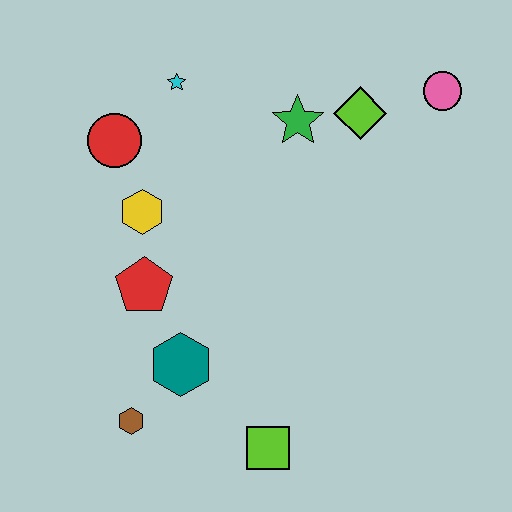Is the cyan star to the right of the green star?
No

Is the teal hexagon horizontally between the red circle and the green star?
Yes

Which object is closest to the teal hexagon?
The brown hexagon is closest to the teal hexagon.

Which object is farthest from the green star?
The brown hexagon is farthest from the green star.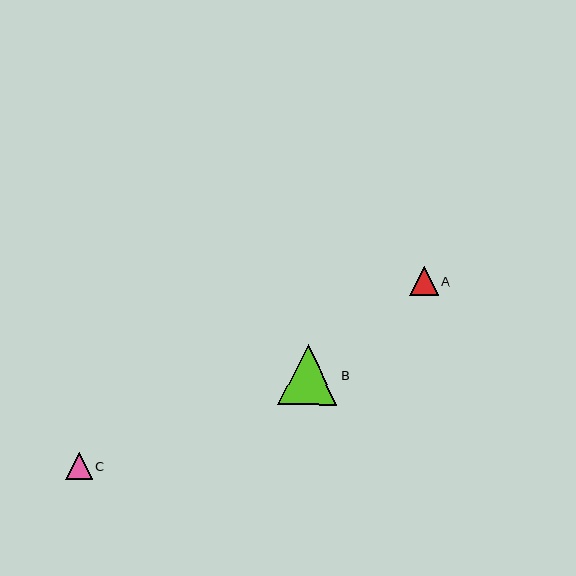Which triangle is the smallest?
Triangle C is the smallest with a size of approximately 27 pixels.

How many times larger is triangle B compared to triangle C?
Triangle B is approximately 2.2 times the size of triangle C.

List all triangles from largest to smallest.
From largest to smallest: B, A, C.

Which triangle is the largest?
Triangle B is the largest with a size of approximately 59 pixels.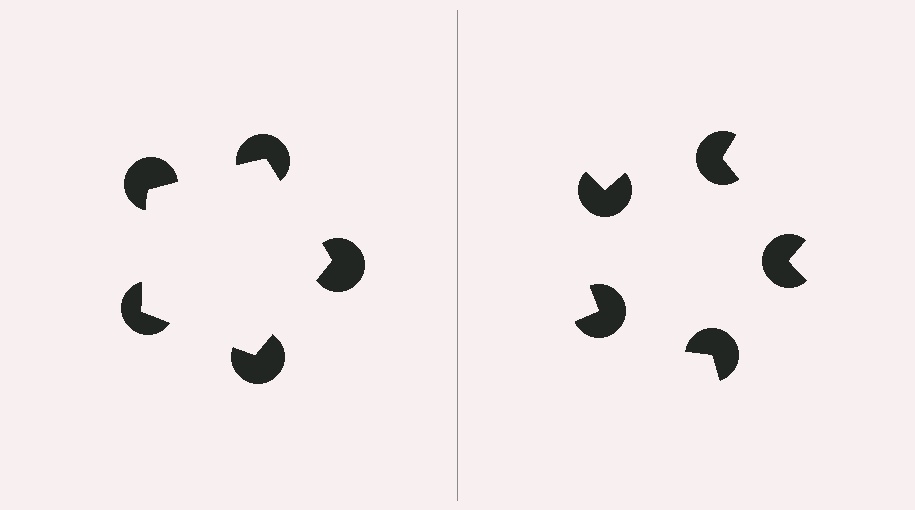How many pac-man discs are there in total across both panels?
10 — 5 on each side.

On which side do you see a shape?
An illusory pentagon appears on the left side. On the right side the wedge cuts are rotated, so no coherent shape forms.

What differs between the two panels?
The pac-man discs are positioned identically on both sides; only the wedge orientations differ. On the left they align to a pentagon; on the right they are misaligned.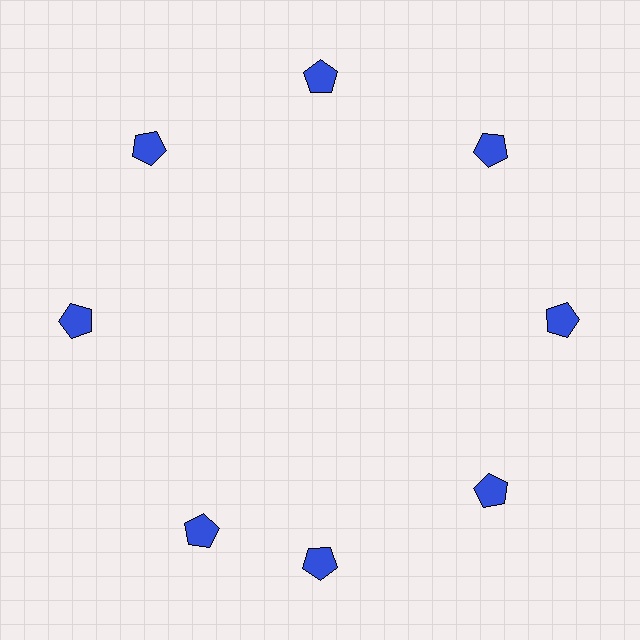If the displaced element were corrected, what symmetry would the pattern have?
It would have 8-fold rotational symmetry — the pattern would map onto itself every 45 degrees.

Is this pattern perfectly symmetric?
No. The 8 blue pentagons are arranged in a ring, but one element near the 8 o'clock position is rotated out of alignment along the ring, breaking the 8-fold rotational symmetry.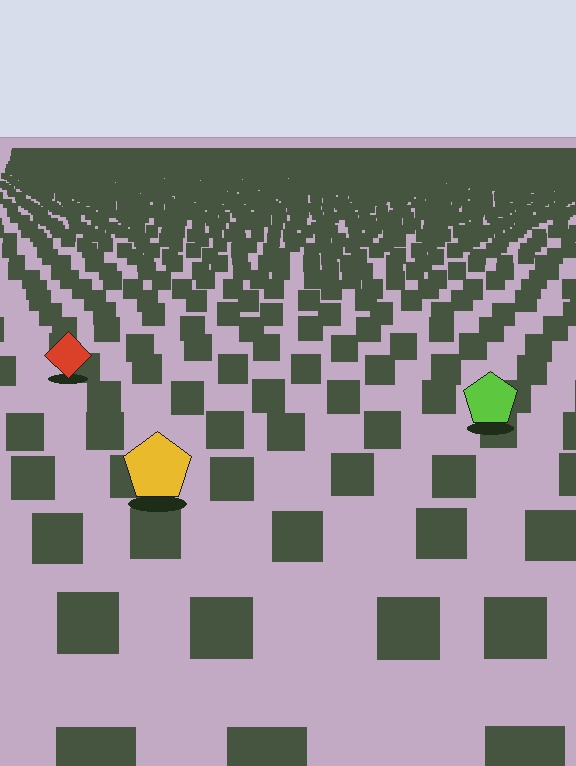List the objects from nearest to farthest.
From nearest to farthest: the yellow pentagon, the lime pentagon, the red diamond.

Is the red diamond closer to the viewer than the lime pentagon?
No. The lime pentagon is closer — you can tell from the texture gradient: the ground texture is coarser near it.